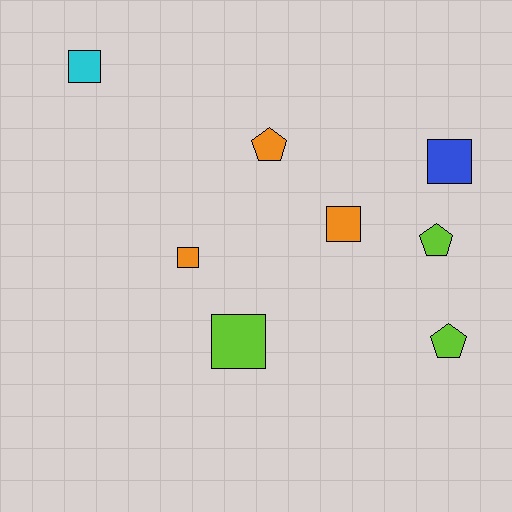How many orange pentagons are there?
There is 1 orange pentagon.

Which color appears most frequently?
Orange, with 3 objects.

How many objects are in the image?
There are 8 objects.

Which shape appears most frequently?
Square, with 5 objects.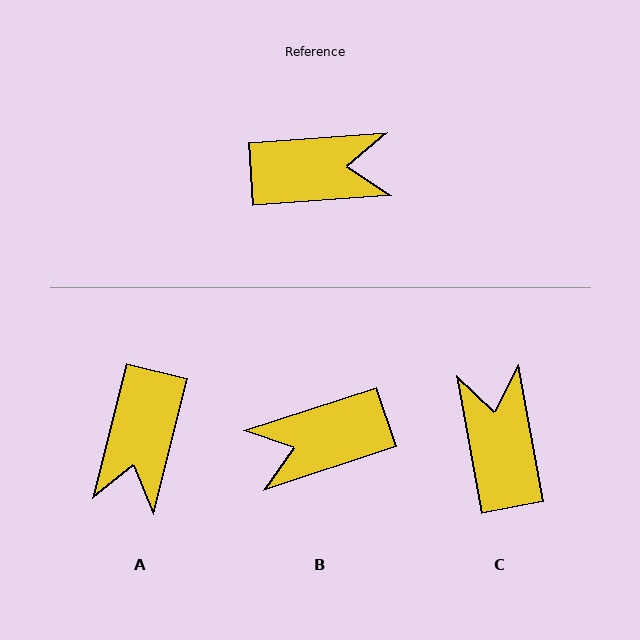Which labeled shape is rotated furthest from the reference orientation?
B, about 166 degrees away.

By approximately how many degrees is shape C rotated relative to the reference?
Approximately 96 degrees counter-clockwise.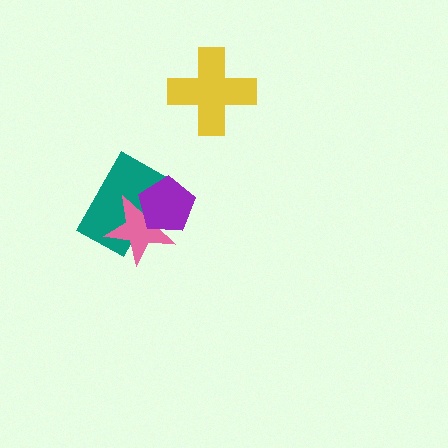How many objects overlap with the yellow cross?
0 objects overlap with the yellow cross.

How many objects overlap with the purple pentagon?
2 objects overlap with the purple pentagon.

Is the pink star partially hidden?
Yes, it is partially covered by another shape.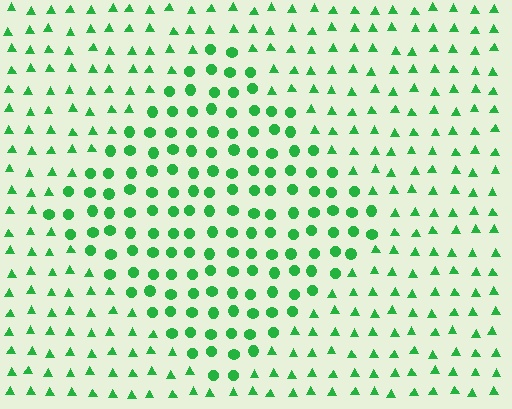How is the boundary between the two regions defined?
The boundary is defined by a change in element shape: circles inside vs. triangles outside. All elements share the same color and spacing.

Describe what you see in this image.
The image is filled with small green elements arranged in a uniform grid. A diamond-shaped region contains circles, while the surrounding area contains triangles. The boundary is defined purely by the change in element shape.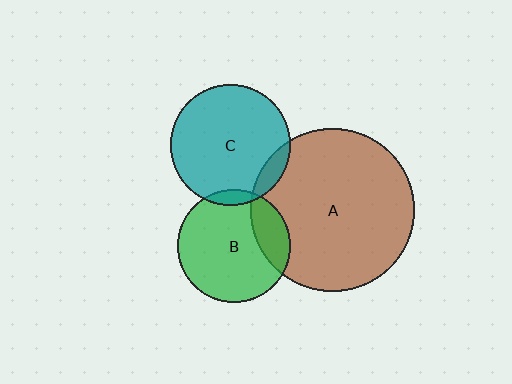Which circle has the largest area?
Circle A (brown).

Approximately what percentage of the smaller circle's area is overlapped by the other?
Approximately 20%.